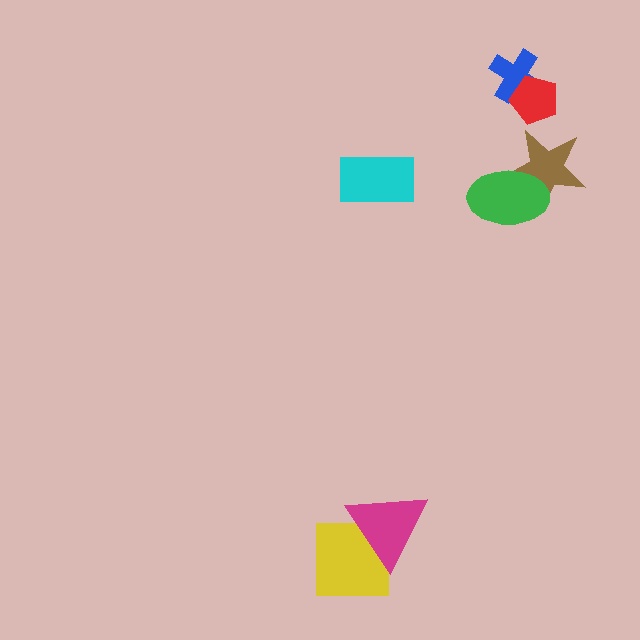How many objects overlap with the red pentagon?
1 object overlaps with the red pentagon.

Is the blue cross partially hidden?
Yes, it is partially covered by another shape.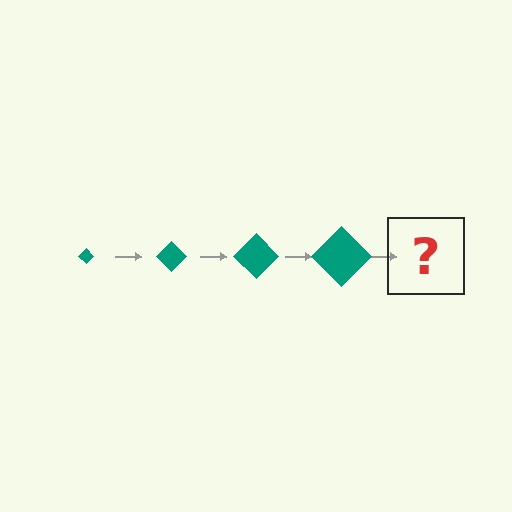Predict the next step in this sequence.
The next step is a teal diamond, larger than the previous one.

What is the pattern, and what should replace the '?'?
The pattern is that the diamond gets progressively larger each step. The '?' should be a teal diamond, larger than the previous one.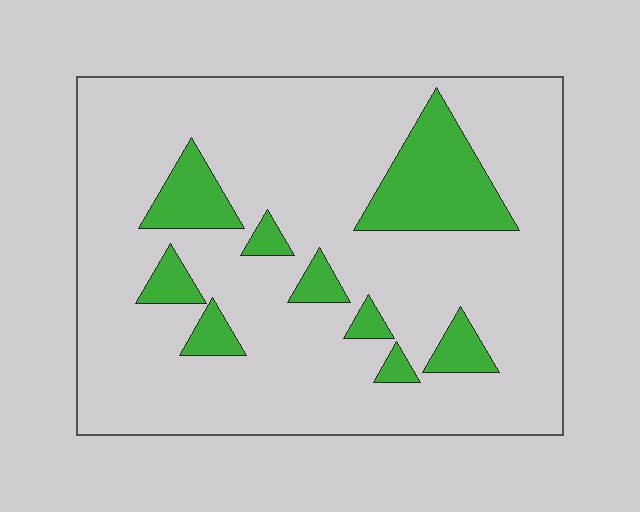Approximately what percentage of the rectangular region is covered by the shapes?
Approximately 15%.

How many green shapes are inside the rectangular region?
9.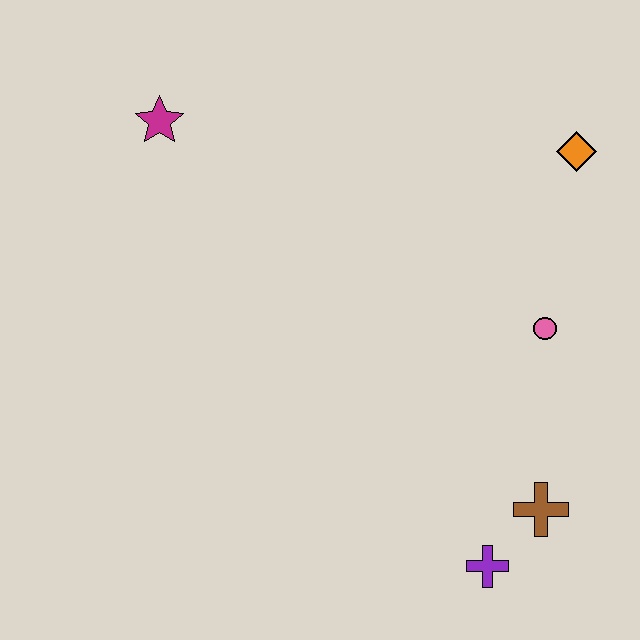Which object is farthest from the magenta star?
The purple cross is farthest from the magenta star.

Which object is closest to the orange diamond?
The pink circle is closest to the orange diamond.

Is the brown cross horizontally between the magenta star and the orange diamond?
Yes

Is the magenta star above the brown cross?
Yes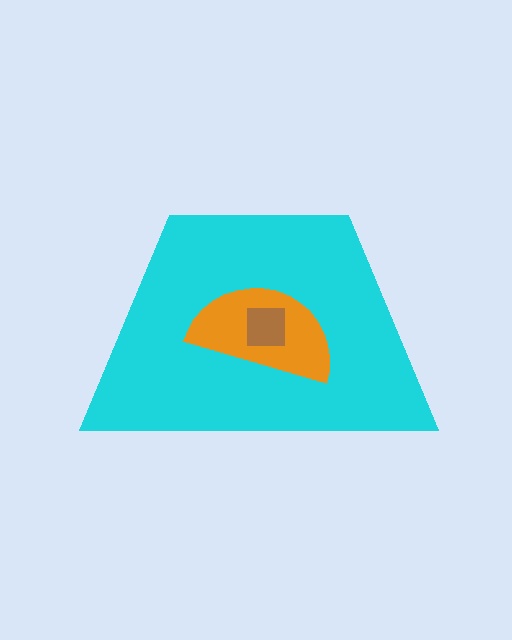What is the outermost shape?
The cyan trapezoid.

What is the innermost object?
The brown square.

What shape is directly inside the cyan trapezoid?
The orange semicircle.